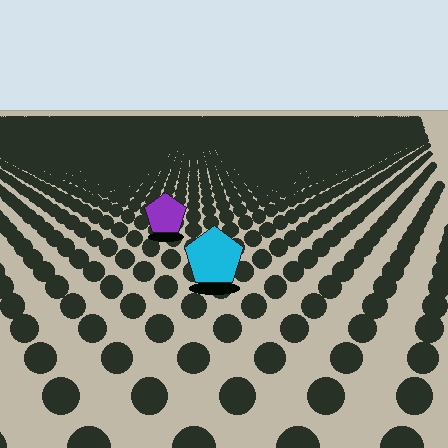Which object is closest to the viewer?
The cyan pentagon is closest. The texture marks near it are larger and more spread out.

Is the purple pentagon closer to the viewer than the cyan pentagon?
No. The cyan pentagon is closer — you can tell from the texture gradient: the ground texture is coarser near it.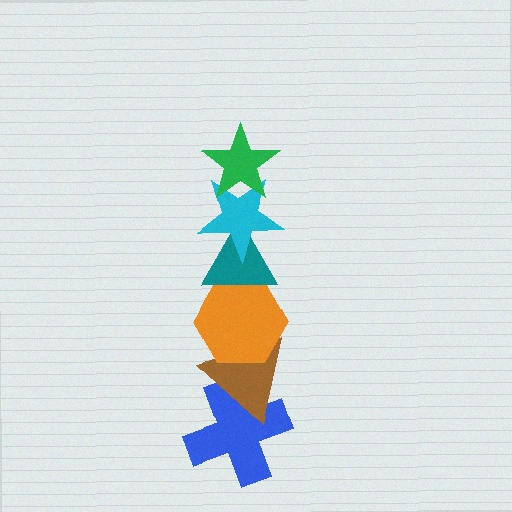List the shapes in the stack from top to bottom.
From top to bottom: the green star, the cyan star, the teal triangle, the orange hexagon, the brown triangle, the blue cross.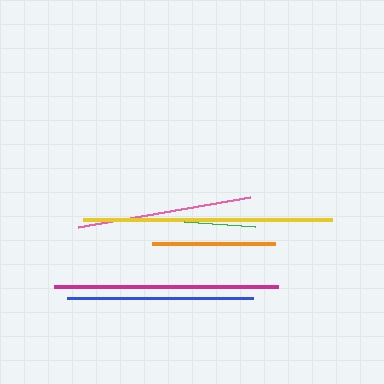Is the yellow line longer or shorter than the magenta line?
The yellow line is longer than the magenta line.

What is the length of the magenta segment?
The magenta segment is approximately 223 pixels long.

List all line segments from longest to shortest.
From longest to shortest: yellow, magenta, blue, pink, orange, green.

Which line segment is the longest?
The yellow line is the longest at approximately 249 pixels.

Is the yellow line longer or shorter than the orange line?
The yellow line is longer than the orange line.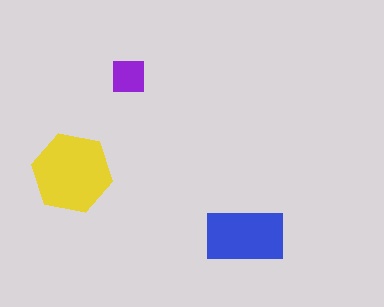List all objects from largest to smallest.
The yellow hexagon, the blue rectangle, the purple square.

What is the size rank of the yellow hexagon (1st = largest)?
1st.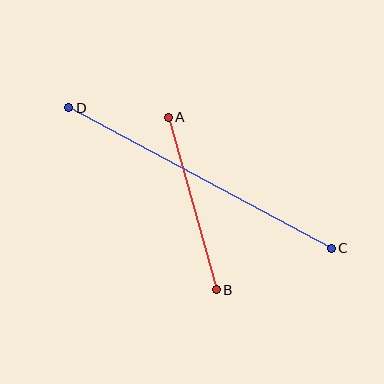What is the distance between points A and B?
The distance is approximately 179 pixels.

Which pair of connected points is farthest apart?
Points C and D are farthest apart.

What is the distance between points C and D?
The distance is approximately 298 pixels.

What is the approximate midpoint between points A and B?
The midpoint is at approximately (192, 203) pixels.